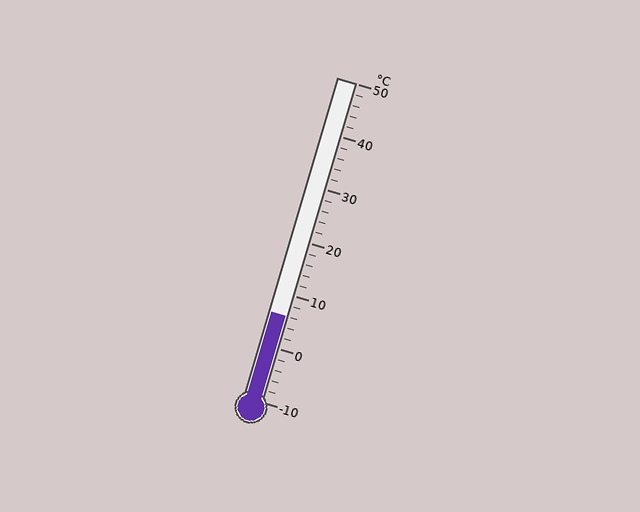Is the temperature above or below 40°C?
The temperature is below 40°C.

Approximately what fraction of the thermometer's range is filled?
The thermometer is filled to approximately 25% of its range.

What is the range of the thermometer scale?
The thermometer scale ranges from -10°C to 50°C.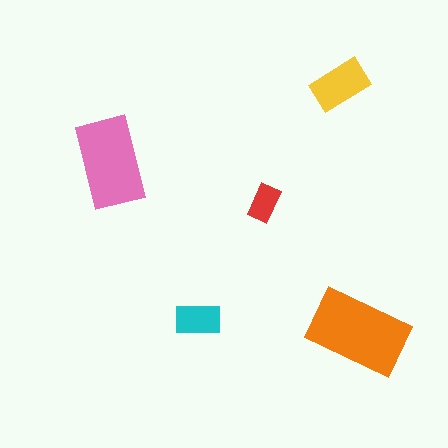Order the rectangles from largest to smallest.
the orange one, the pink one, the yellow one, the cyan one, the red one.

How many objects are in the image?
There are 5 objects in the image.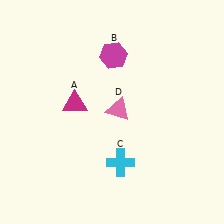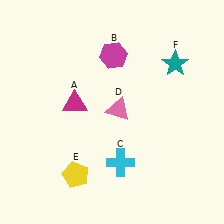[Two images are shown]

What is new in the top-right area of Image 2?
A teal star (F) was added in the top-right area of Image 2.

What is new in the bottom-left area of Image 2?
A yellow pentagon (E) was added in the bottom-left area of Image 2.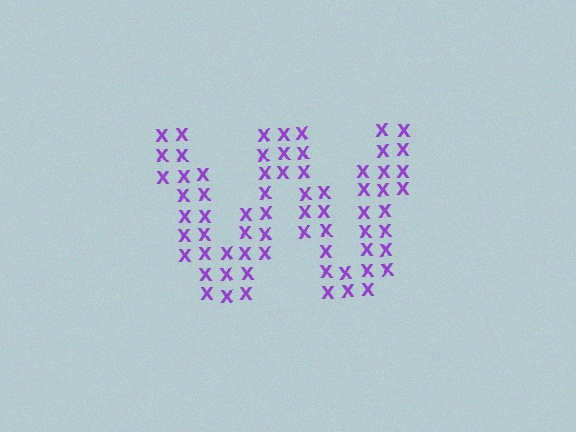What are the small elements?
The small elements are letter X's.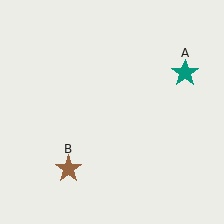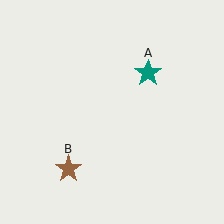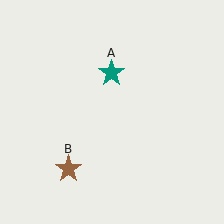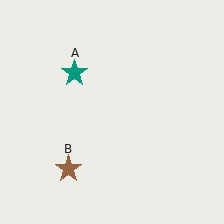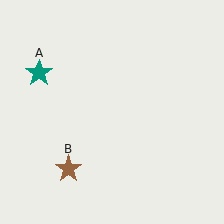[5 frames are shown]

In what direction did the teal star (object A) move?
The teal star (object A) moved left.